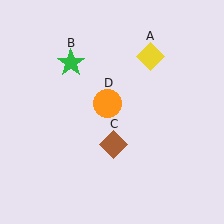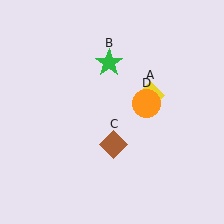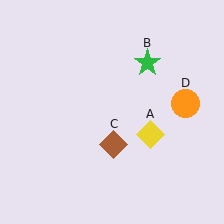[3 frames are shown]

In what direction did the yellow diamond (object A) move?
The yellow diamond (object A) moved down.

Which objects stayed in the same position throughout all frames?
Brown diamond (object C) remained stationary.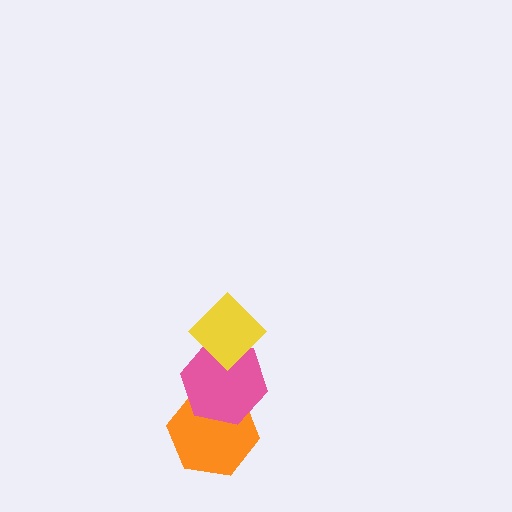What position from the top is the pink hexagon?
The pink hexagon is 2nd from the top.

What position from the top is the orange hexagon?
The orange hexagon is 3rd from the top.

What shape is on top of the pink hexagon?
The yellow diamond is on top of the pink hexagon.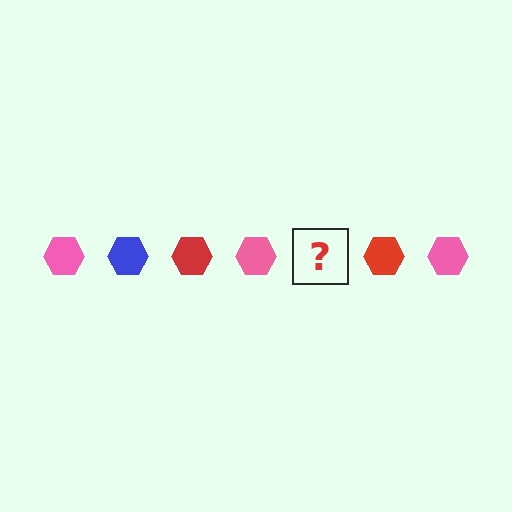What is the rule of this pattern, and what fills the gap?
The rule is that the pattern cycles through pink, blue, red hexagons. The gap should be filled with a blue hexagon.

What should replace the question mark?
The question mark should be replaced with a blue hexagon.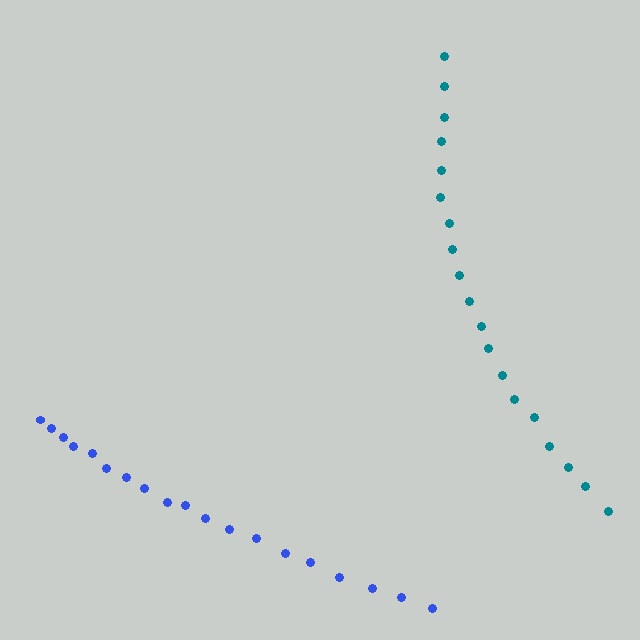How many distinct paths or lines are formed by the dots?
There are 2 distinct paths.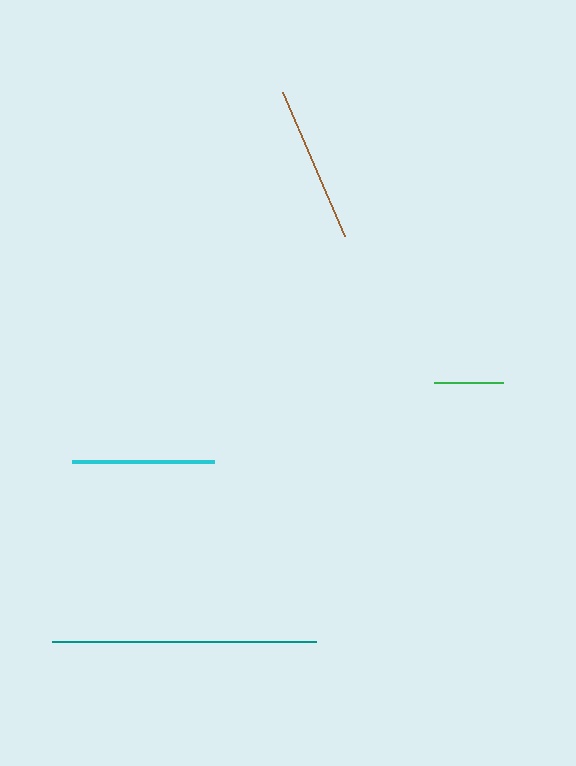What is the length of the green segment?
The green segment is approximately 69 pixels long.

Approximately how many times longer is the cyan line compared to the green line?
The cyan line is approximately 2.0 times the length of the green line.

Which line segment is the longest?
The teal line is the longest at approximately 265 pixels.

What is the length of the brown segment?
The brown segment is approximately 157 pixels long.